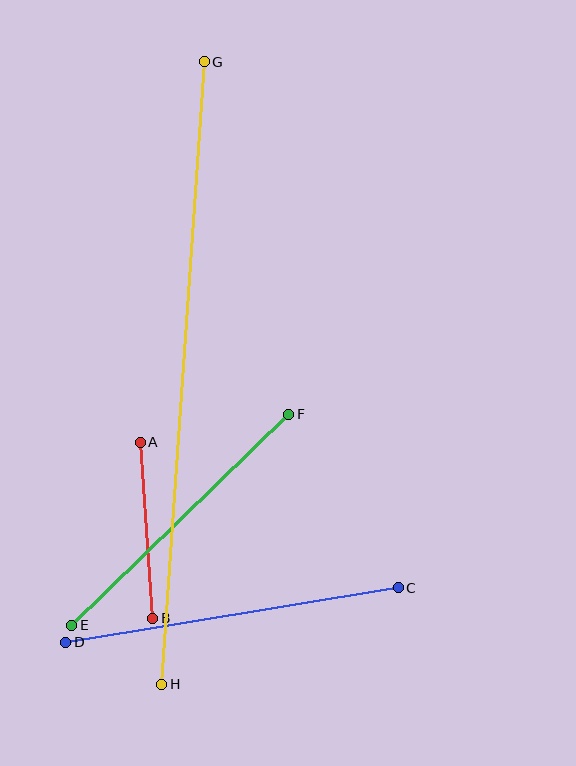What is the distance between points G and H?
The distance is approximately 624 pixels.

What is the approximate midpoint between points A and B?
The midpoint is at approximately (147, 530) pixels.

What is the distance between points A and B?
The distance is approximately 176 pixels.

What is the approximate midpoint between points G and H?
The midpoint is at approximately (183, 373) pixels.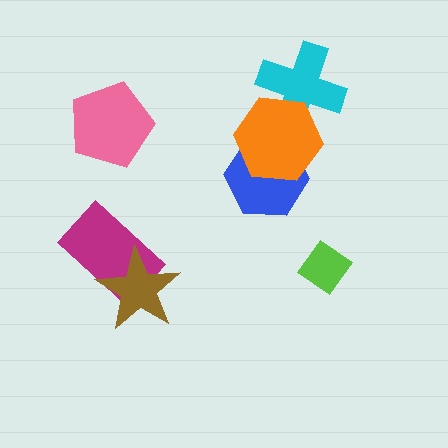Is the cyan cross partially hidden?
Yes, it is partially covered by another shape.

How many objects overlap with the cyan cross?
1 object overlaps with the cyan cross.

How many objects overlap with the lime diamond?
0 objects overlap with the lime diamond.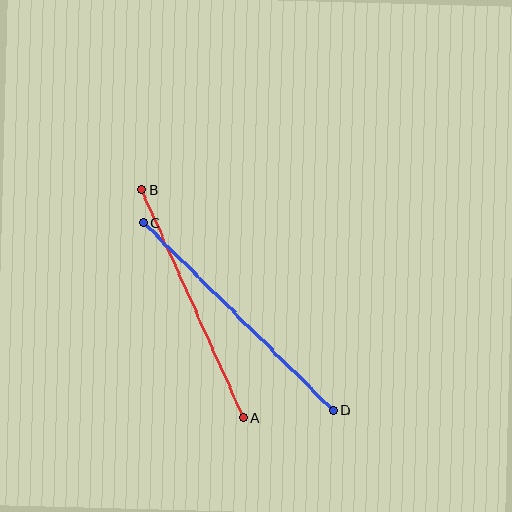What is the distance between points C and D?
The distance is approximately 267 pixels.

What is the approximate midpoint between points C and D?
The midpoint is at approximately (238, 317) pixels.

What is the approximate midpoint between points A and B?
The midpoint is at approximately (192, 304) pixels.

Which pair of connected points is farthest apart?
Points C and D are farthest apart.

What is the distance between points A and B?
The distance is approximately 249 pixels.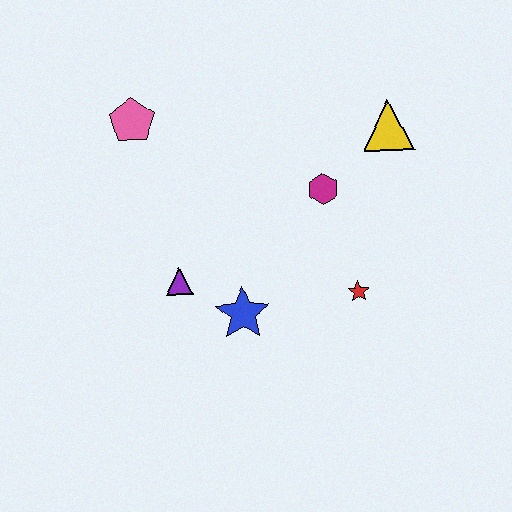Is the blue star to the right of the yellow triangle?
No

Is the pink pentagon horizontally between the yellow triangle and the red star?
No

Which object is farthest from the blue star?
The yellow triangle is farthest from the blue star.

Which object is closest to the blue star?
The purple triangle is closest to the blue star.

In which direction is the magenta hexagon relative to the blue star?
The magenta hexagon is above the blue star.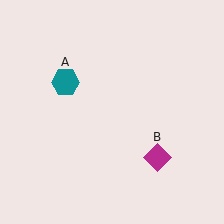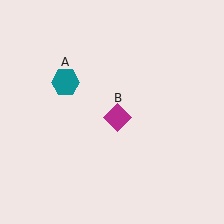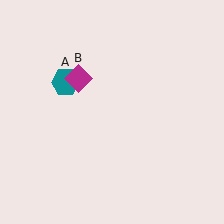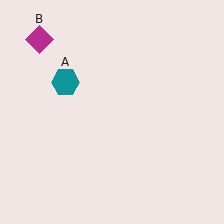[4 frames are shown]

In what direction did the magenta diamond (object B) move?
The magenta diamond (object B) moved up and to the left.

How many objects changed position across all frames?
1 object changed position: magenta diamond (object B).